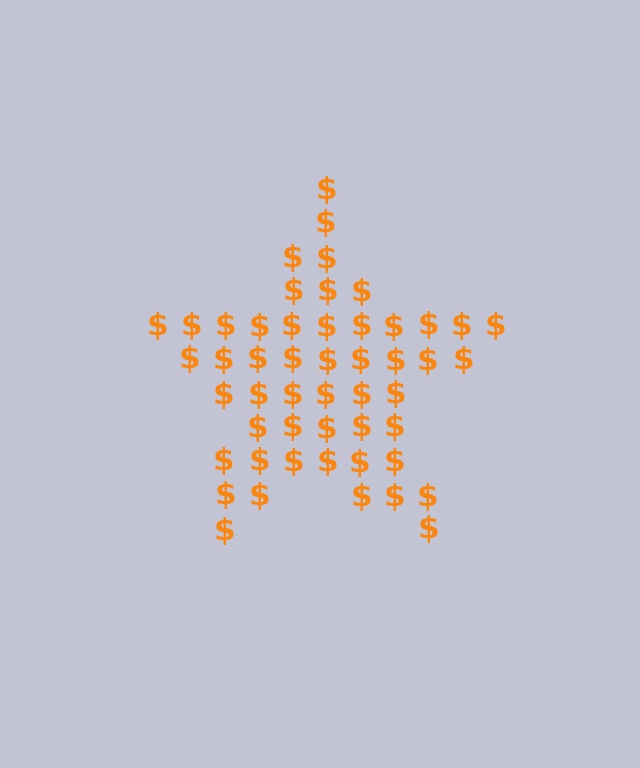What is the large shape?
The large shape is a star.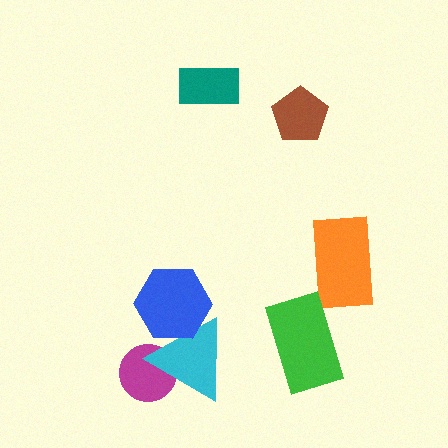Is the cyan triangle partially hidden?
Yes, it is partially covered by another shape.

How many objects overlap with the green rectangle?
0 objects overlap with the green rectangle.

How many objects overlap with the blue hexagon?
1 object overlaps with the blue hexagon.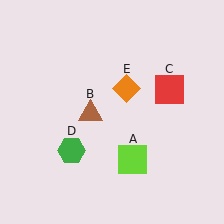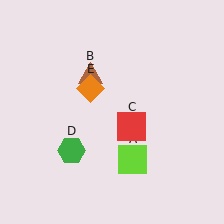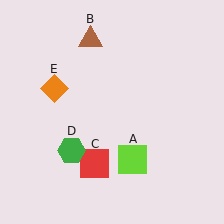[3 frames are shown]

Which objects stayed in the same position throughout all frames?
Lime square (object A) and green hexagon (object D) remained stationary.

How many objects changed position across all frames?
3 objects changed position: brown triangle (object B), red square (object C), orange diamond (object E).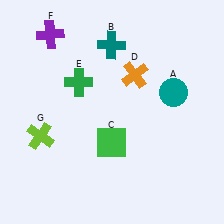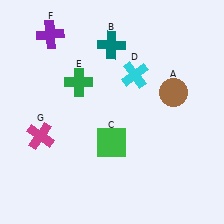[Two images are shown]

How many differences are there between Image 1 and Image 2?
There are 3 differences between the two images.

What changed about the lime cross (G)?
In Image 1, G is lime. In Image 2, it changed to magenta.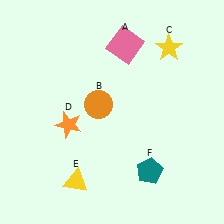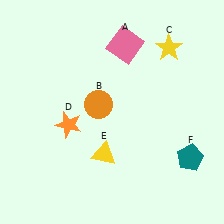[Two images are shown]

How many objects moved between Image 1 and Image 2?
2 objects moved between the two images.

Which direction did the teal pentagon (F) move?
The teal pentagon (F) moved right.